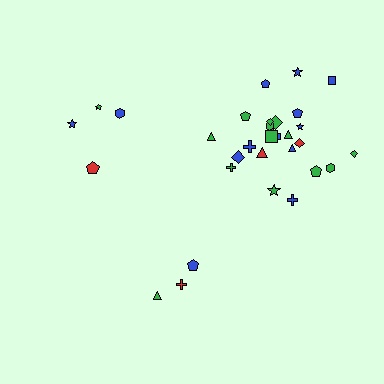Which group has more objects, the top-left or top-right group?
The top-right group.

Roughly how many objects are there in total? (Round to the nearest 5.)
Roughly 30 objects in total.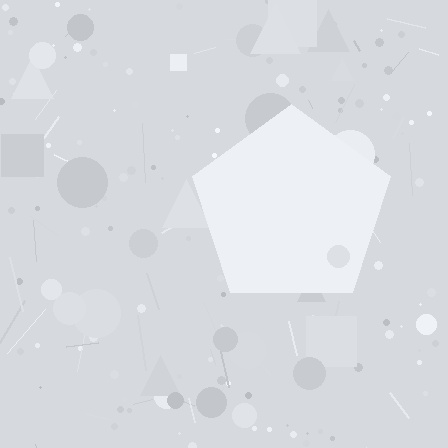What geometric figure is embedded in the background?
A pentagon is embedded in the background.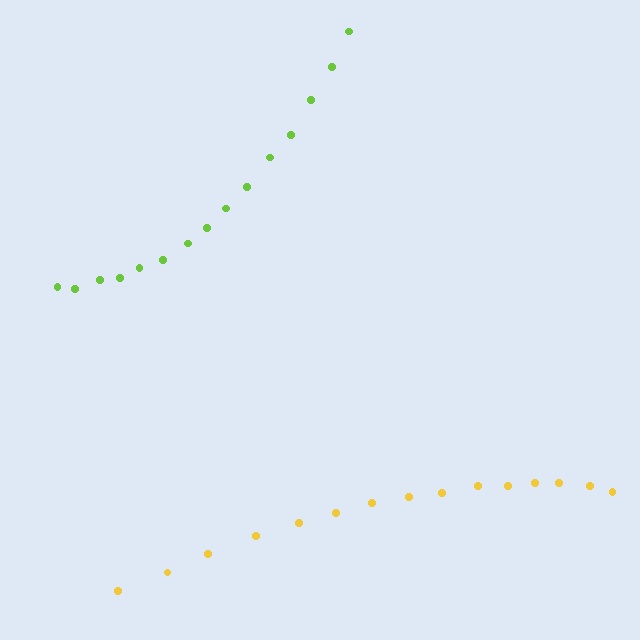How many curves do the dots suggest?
There are 2 distinct paths.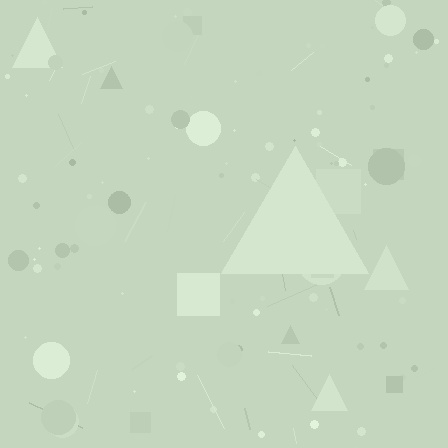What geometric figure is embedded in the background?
A triangle is embedded in the background.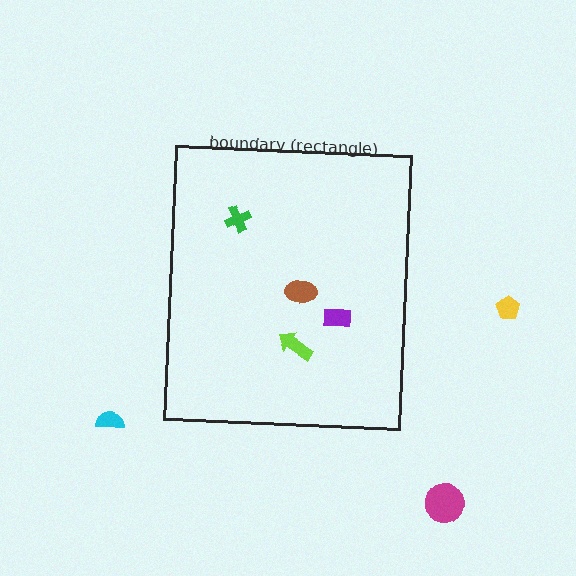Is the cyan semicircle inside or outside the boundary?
Outside.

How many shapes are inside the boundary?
4 inside, 3 outside.